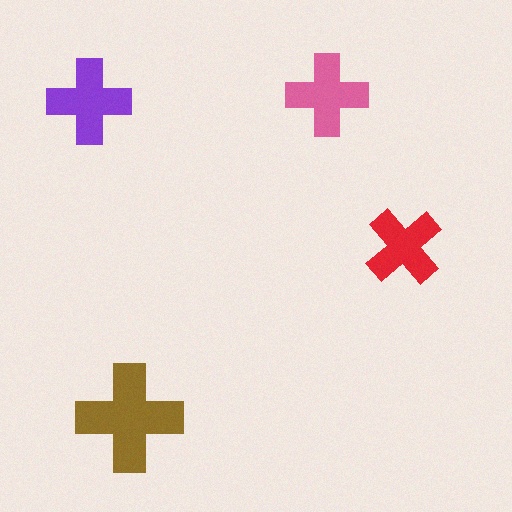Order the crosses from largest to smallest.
the brown one, the purple one, the pink one, the red one.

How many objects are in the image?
There are 4 objects in the image.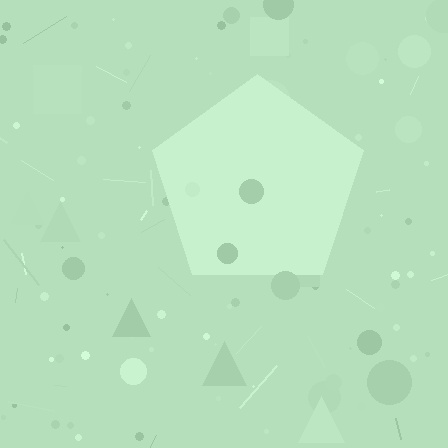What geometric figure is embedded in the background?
A pentagon is embedded in the background.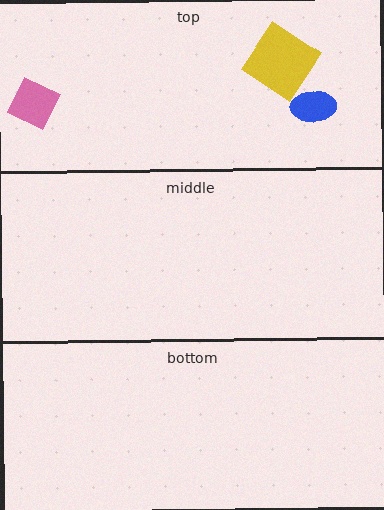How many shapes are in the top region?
3.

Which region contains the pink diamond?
The top region.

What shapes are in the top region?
The pink diamond, the yellow diamond, the blue ellipse.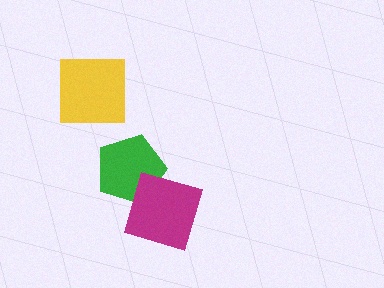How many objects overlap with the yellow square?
0 objects overlap with the yellow square.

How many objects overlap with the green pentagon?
1 object overlaps with the green pentagon.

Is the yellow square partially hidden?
No, no other shape covers it.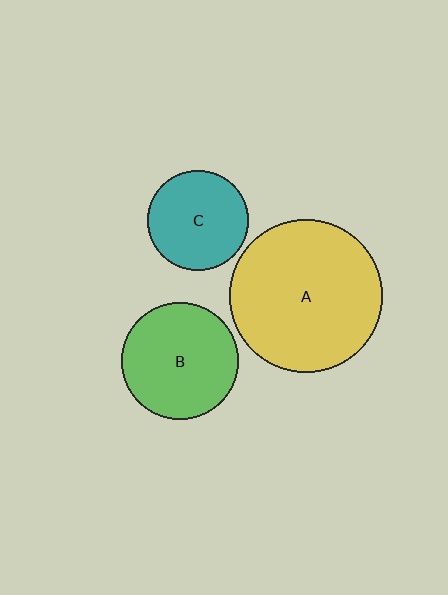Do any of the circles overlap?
No, none of the circles overlap.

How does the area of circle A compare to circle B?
Approximately 1.7 times.